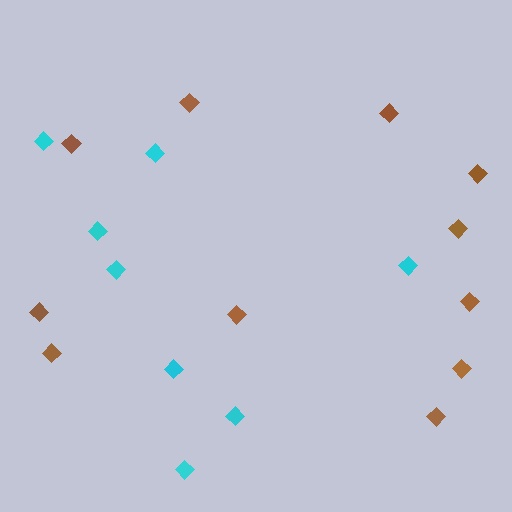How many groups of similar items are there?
There are 2 groups: one group of brown diamonds (11) and one group of cyan diamonds (8).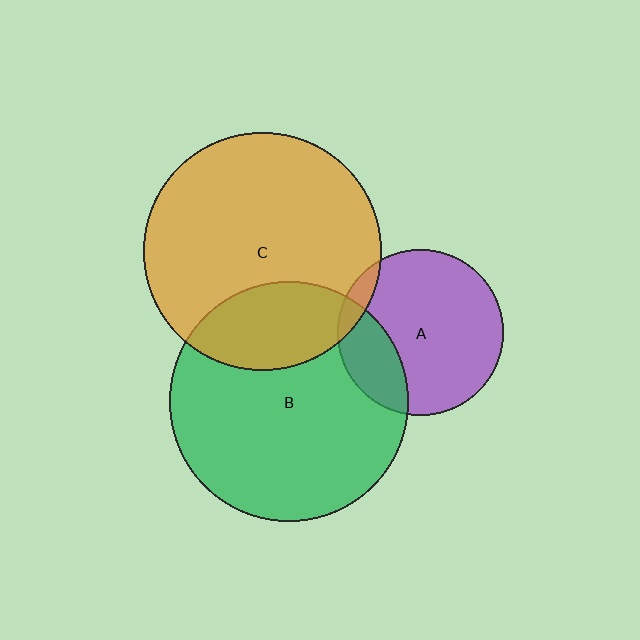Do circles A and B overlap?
Yes.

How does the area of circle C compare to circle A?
Approximately 2.0 times.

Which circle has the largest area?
Circle B (green).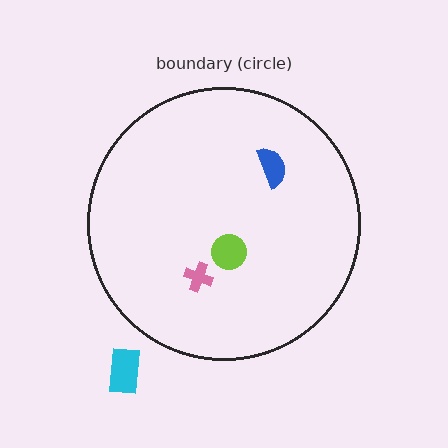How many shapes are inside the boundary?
3 inside, 1 outside.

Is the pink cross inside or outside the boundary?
Inside.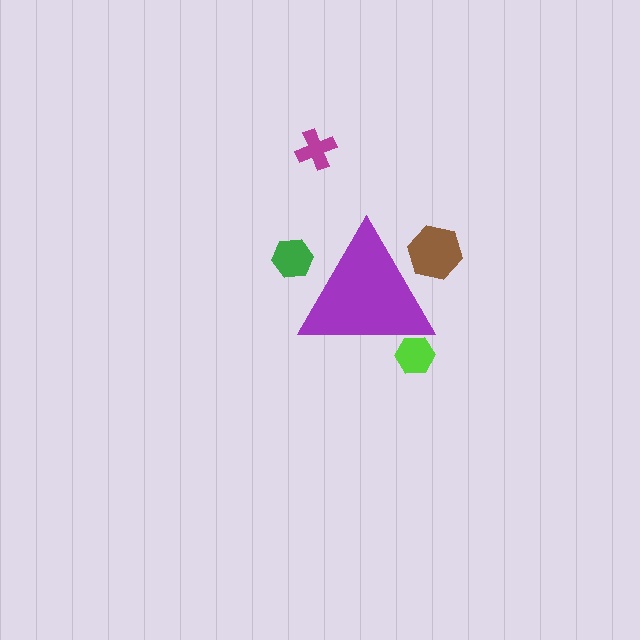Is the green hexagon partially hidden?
Yes, the green hexagon is partially hidden behind the purple triangle.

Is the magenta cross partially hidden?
No, the magenta cross is fully visible.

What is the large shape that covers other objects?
A purple triangle.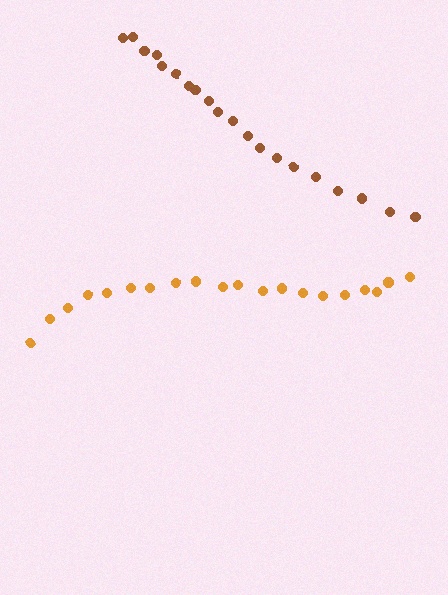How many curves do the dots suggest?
There are 2 distinct paths.